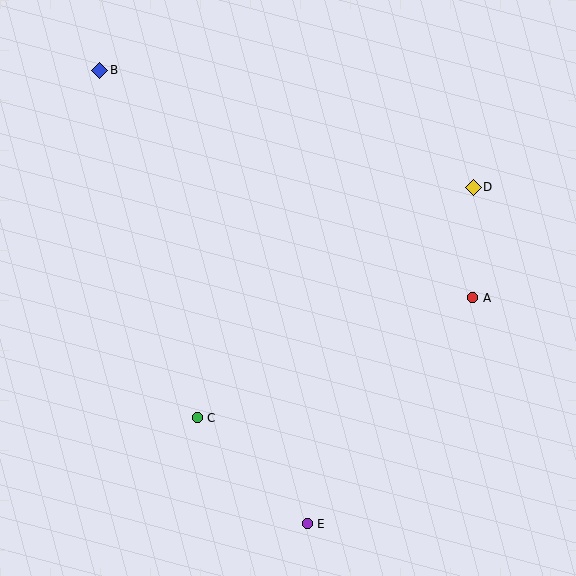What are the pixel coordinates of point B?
Point B is at (100, 70).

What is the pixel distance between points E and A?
The distance between E and A is 280 pixels.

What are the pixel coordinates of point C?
Point C is at (197, 418).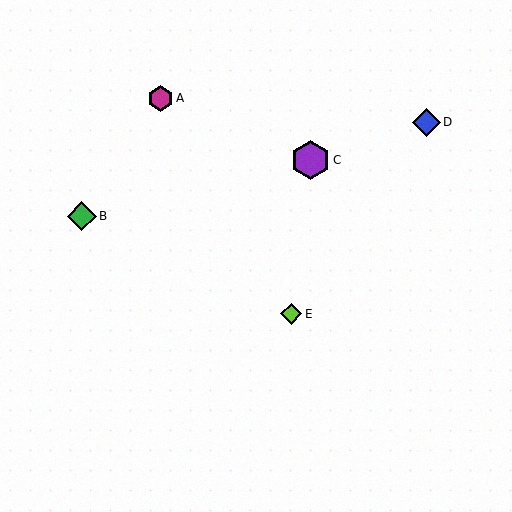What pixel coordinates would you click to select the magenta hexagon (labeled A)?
Click at (161, 98) to select the magenta hexagon A.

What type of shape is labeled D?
Shape D is a blue diamond.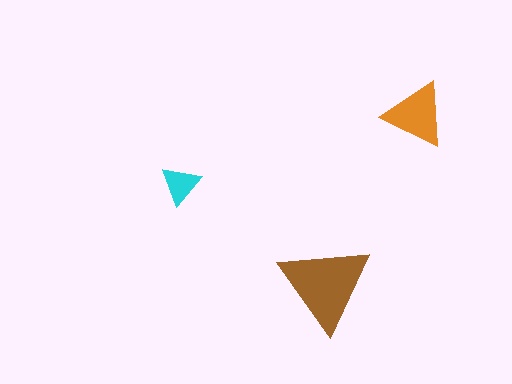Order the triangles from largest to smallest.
the brown one, the orange one, the cyan one.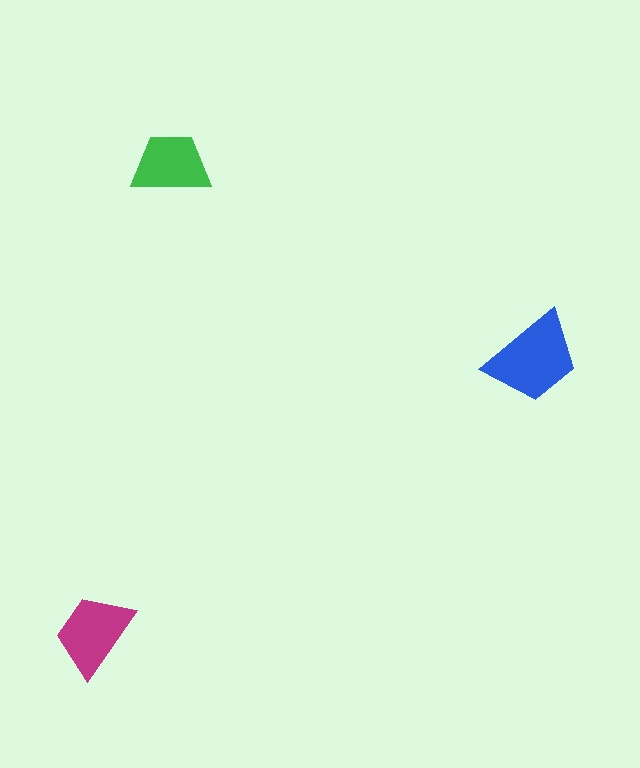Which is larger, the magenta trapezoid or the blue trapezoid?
The blue one.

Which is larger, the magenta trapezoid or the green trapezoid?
The magenta one.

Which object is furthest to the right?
The blue trapezoid is rightmost.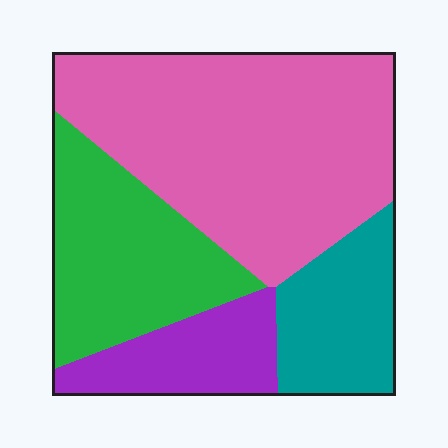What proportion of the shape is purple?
Purple takes up about one eighth (1/8) of the shape.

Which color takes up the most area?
Pink, at roughly 45%.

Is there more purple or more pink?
Pink.